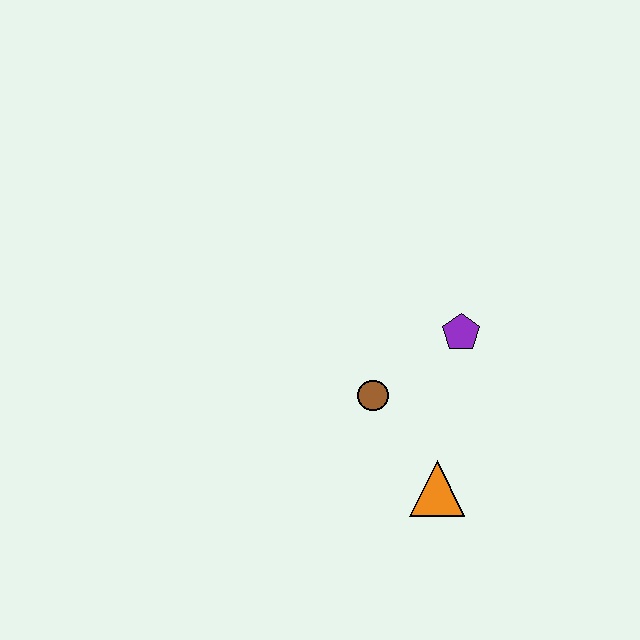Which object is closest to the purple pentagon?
The brown circle is closest to the purple pentagon.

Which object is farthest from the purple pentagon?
The orange triangle is farthest from the purple pentagon.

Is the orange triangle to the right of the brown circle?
Yes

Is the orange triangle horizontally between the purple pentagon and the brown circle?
Yes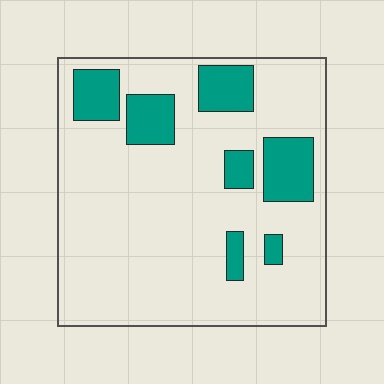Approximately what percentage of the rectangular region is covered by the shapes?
Approximately 20%.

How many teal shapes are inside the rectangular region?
7.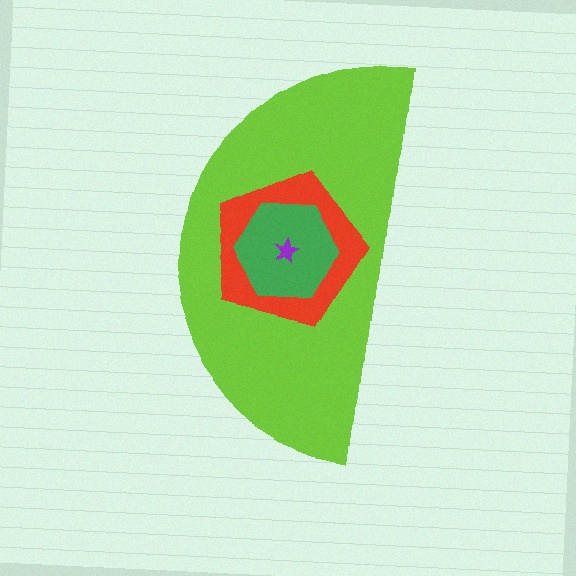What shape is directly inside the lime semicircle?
The red pentagon.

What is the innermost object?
The purple star.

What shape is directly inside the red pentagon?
The green hexagon.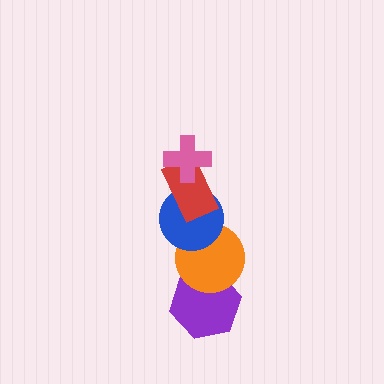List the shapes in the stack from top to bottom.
From top to bottom: the pink cross, the red rectangle, the blue circle, the orange circle, the purple hexagon.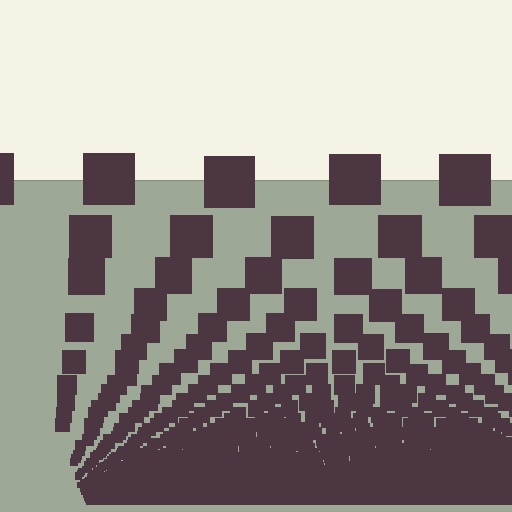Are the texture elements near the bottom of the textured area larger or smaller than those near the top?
Smaller. The gradient is inverted — elements near the bottom are smaller and denser.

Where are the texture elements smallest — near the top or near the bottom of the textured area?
Near the bottom.